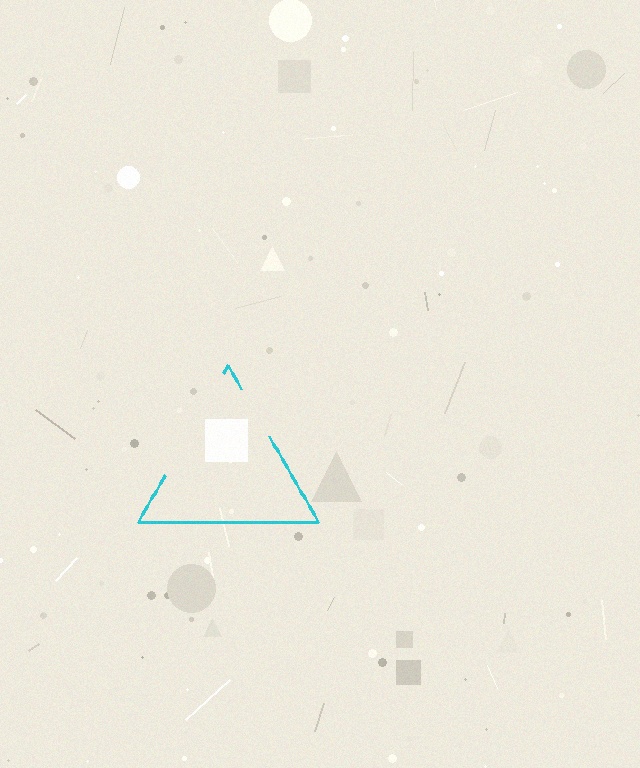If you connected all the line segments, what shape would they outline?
They would outline a triangle.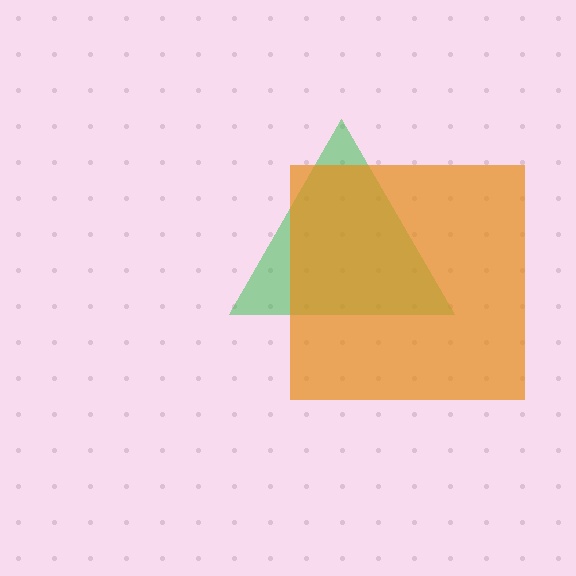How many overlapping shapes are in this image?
There are 2 overlapping shapes in the image.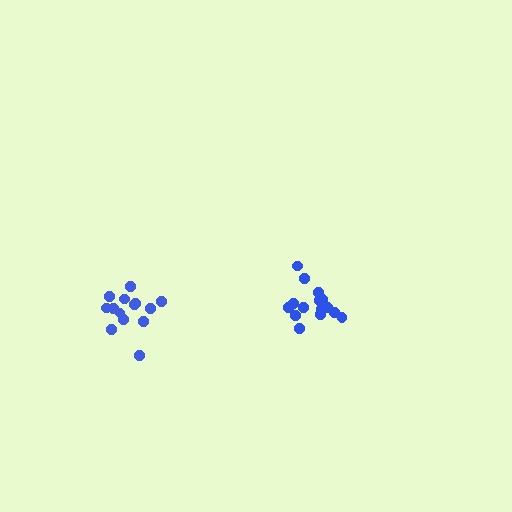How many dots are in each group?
Group 1: 15 dots, Group 2: 14 dots (29 total).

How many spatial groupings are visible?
There are 2 spatial groupings.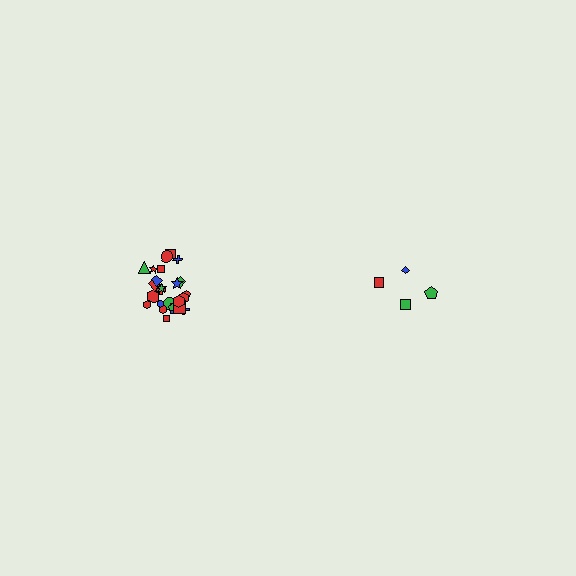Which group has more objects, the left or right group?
The left group.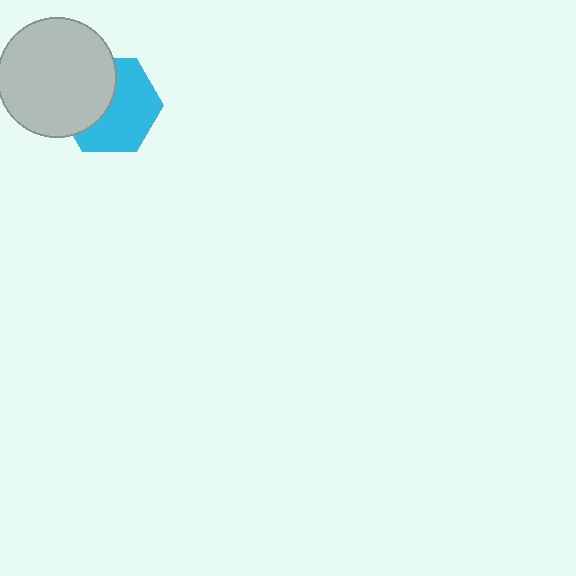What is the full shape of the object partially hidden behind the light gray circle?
The partially hidden object is a cyan hexagon.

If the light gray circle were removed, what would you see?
You would see the complete cyan hexagon.